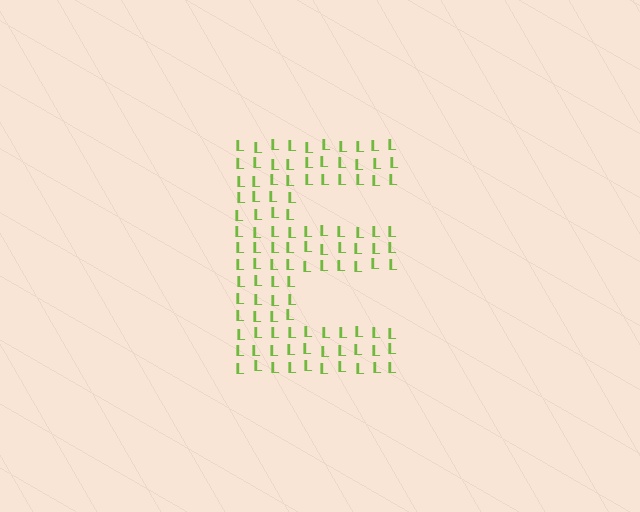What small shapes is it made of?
It is made of small letter L's.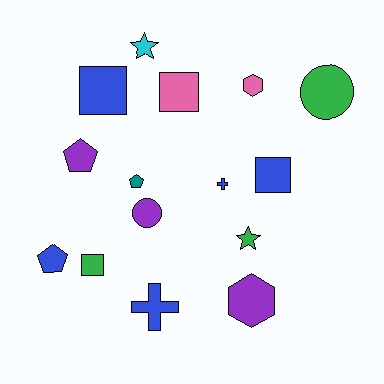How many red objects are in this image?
There are no red objects.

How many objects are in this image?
There are 15 objects.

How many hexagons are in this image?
There are 2 hexagons.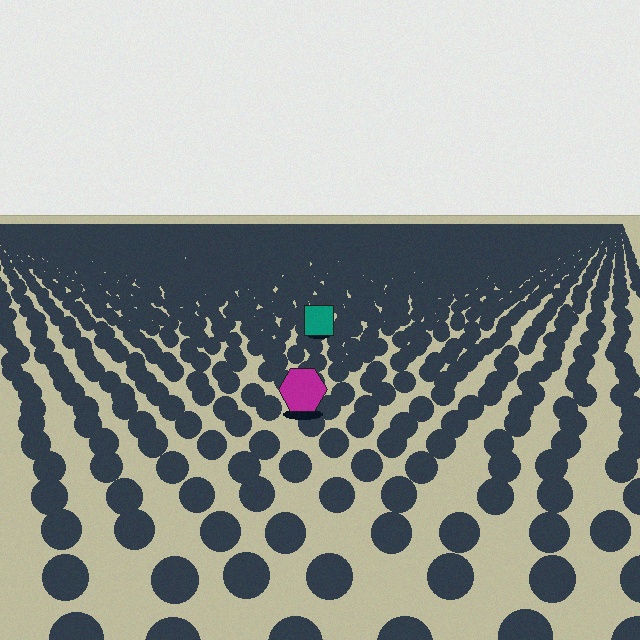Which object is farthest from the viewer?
The teal square is farthest from the viewer. It appears smaller and the ground texture around it is denser.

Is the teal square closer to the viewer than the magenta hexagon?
No. The magenta hexagon is closer — you can tell from the texture gradient: the ground texture is coarser near it.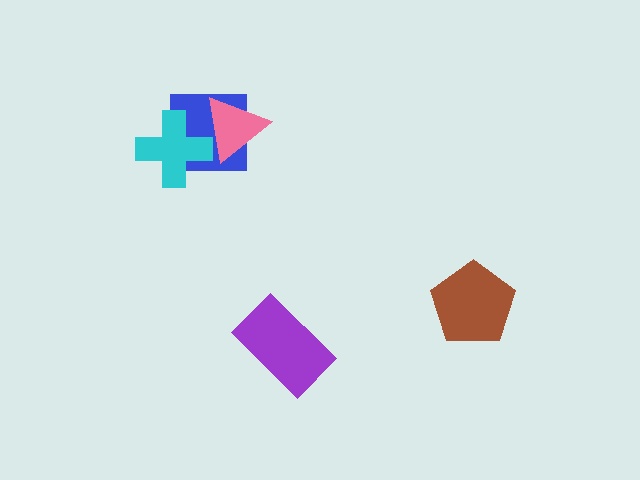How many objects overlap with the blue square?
2 objects overlap with the blue square.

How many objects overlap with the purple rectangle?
0 objects overlap with the purple rectangle.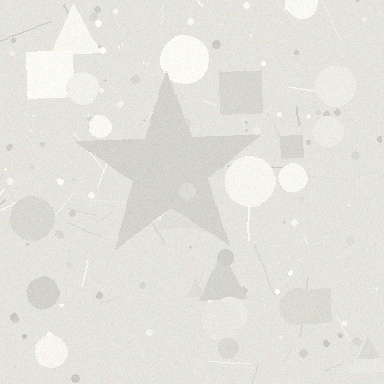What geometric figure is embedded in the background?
A star is embedded in the background.